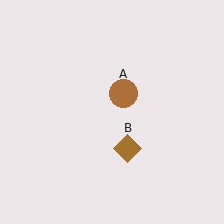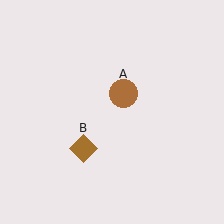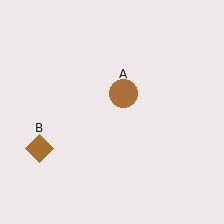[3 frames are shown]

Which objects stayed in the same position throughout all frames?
Brown circle (object A) remained stationary.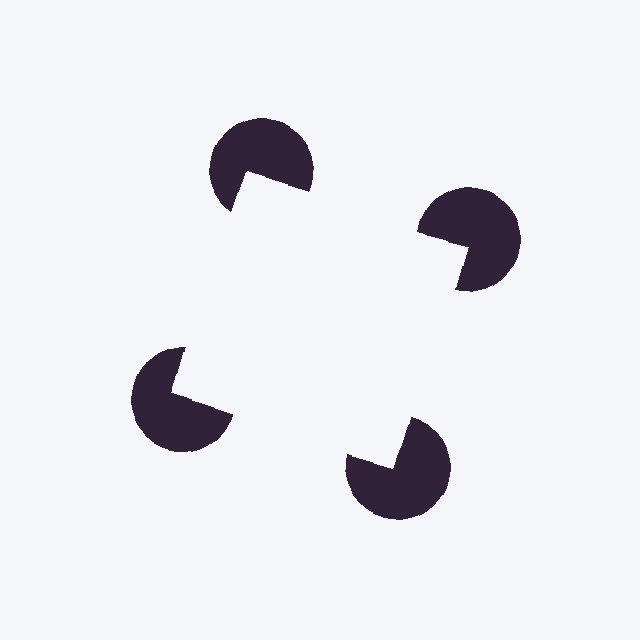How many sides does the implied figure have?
4 sides.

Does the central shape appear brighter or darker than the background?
It typically appears slightly brighter than the background, even though no actual brightness change is drawn.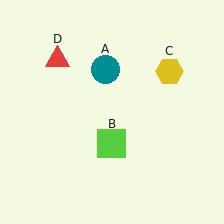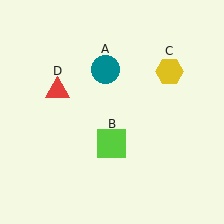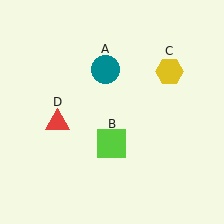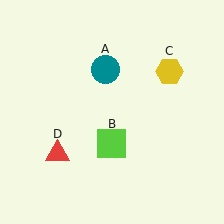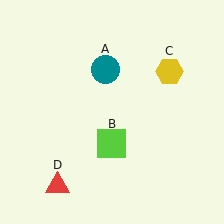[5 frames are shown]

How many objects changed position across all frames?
1 object changed position: red triangle (object D).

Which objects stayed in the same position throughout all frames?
Teal circle (object A) and lime square (object B) and yellow hexagon (object C) remained stationary.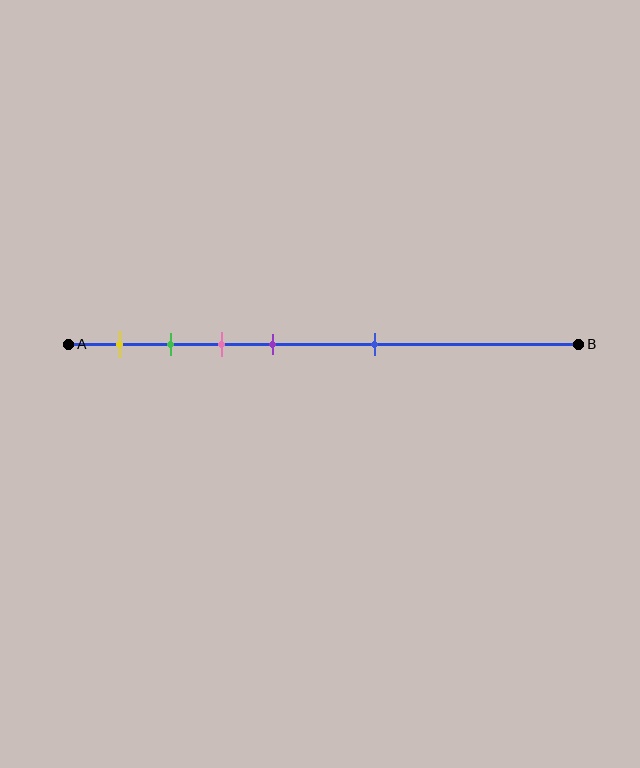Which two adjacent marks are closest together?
The green and pink marks are the closest adjacent pair.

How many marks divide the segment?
There are 5 marks dividing the segment.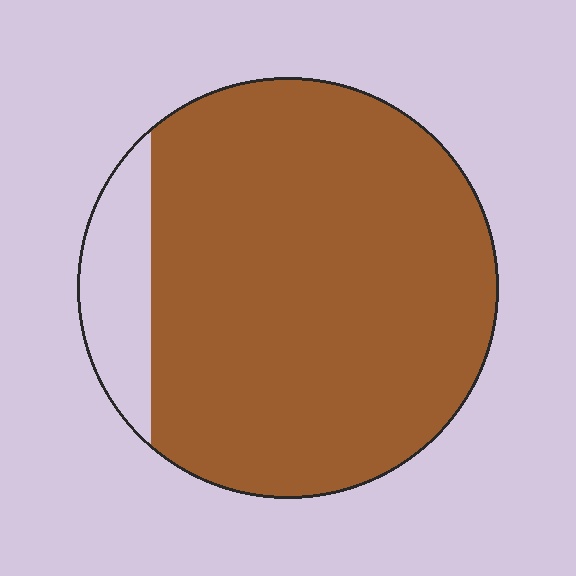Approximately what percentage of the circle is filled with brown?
Approximately 90%.